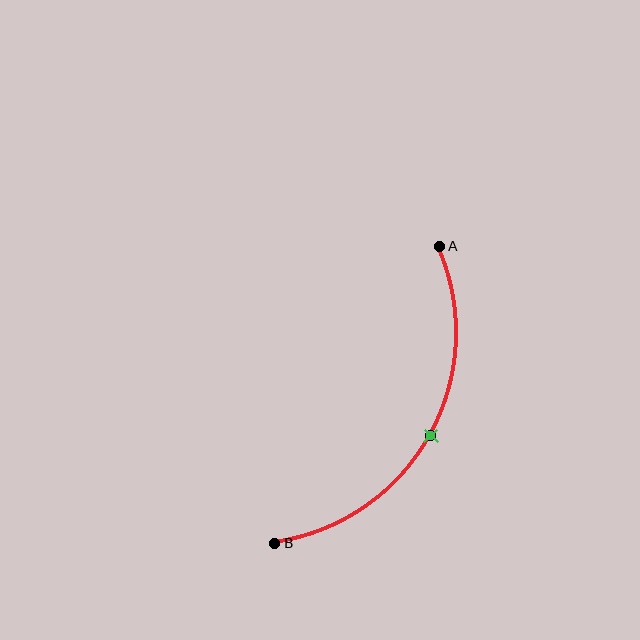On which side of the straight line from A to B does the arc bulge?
The arc bulges to the right of the straight line connecting A and B.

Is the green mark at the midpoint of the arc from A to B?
Yes. The green mark lies on the arc at equal arc-length from both A and B — it is the arc midpoint.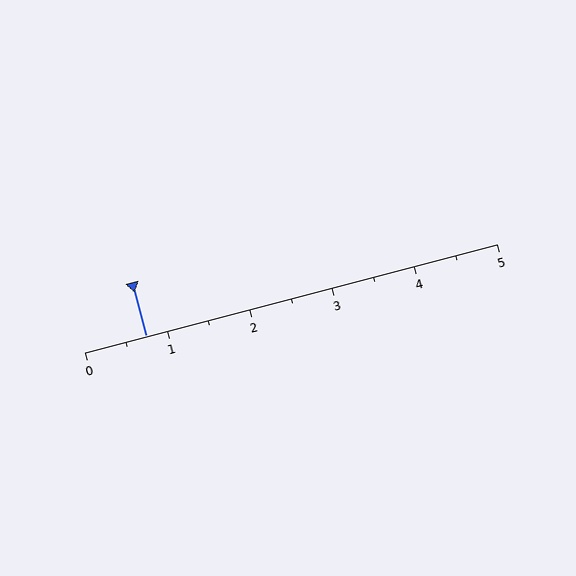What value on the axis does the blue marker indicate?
The marker indicates approximately 0.8.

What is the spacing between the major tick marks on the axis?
The major ticks are spaced 1 apart.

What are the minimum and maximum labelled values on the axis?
The axis runs from 0 to 5.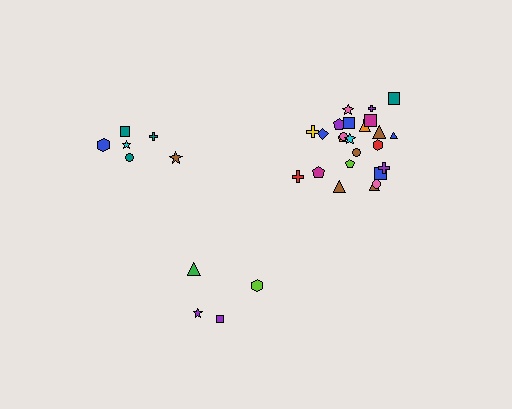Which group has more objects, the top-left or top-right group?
The top-right group.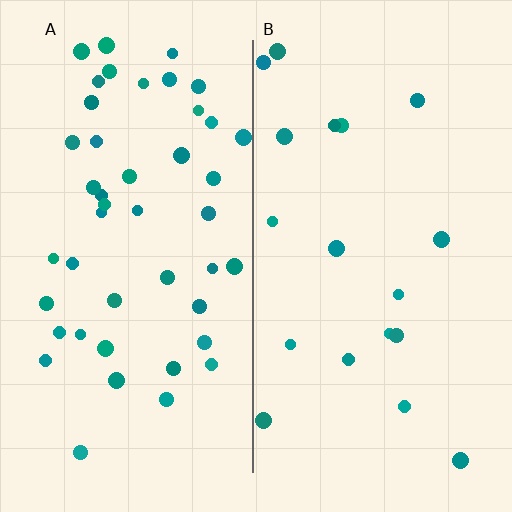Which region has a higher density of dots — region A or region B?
A (the left).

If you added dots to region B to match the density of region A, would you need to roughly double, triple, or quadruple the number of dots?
Approximately double.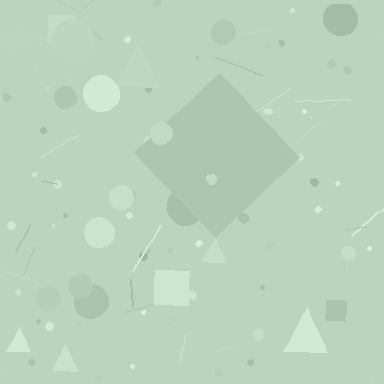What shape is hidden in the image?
A diamond is hidden in the image.